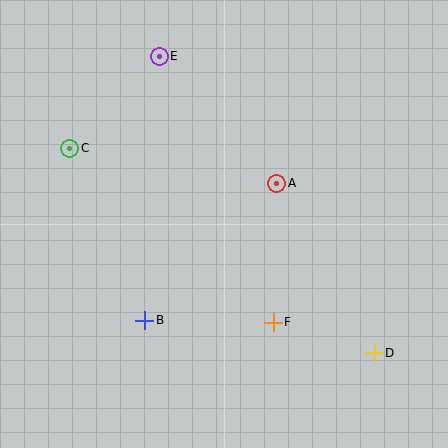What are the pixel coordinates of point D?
Point D is at (374, 353).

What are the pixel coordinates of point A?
Point A is at (277, 183).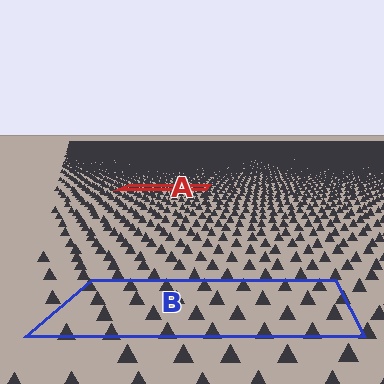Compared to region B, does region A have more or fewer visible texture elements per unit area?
Region A has more texture elements per unit area — they are packed more densely because it is farther away.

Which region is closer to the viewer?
Region B is closer. The texture elements there are larger and more spread out.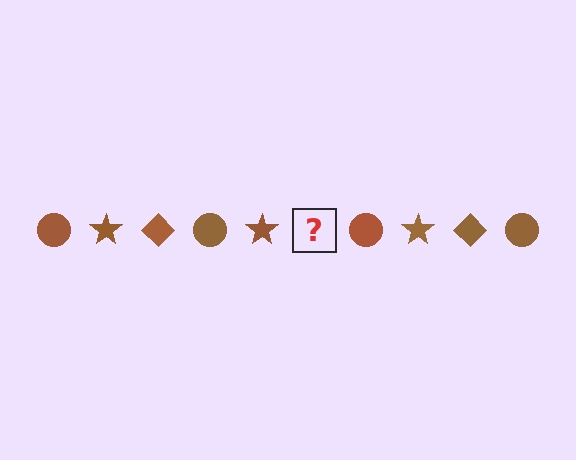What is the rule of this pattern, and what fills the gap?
The rule is that the pattern cycles through circle, star, diamond shapes in brown. The gap should be filled with a brown diamond.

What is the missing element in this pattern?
The missing element is a brown diamond.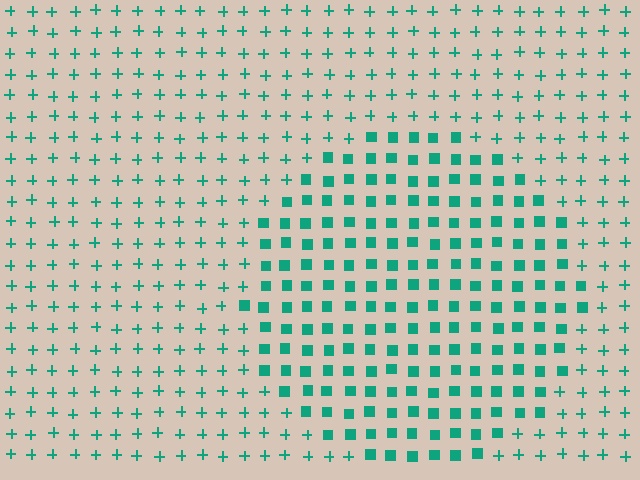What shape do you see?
I see a circle.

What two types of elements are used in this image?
The image uses squares inside the circle region and plus signs outside it.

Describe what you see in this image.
The image is filled with small teal elements arranged in a uniform grid. A circle-shaped region contains squares, while the surrounding area contains plus signs. The boundary is defined purely by the change in element shape.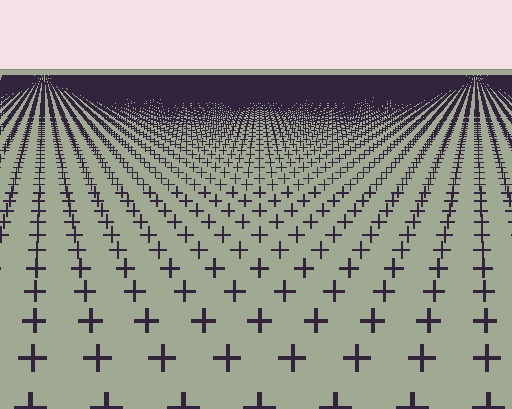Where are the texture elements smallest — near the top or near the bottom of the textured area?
Near the top.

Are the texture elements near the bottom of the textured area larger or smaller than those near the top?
Larger. Near the bottom, elements are closer to the viewer and appear at a bigger on-screen size.